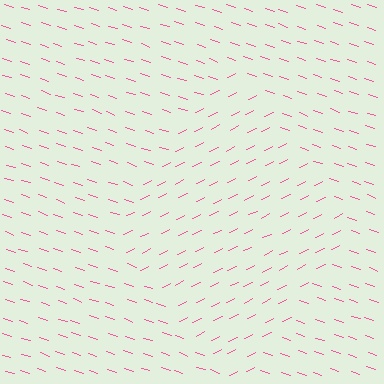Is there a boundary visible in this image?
Yes, there is a texture boundary formed by a change in line orientation.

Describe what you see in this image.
The image is filled with small pink line segments. A diamond region in the image has lines oriented differently from the surrounding lines, creating a visible texture boundary.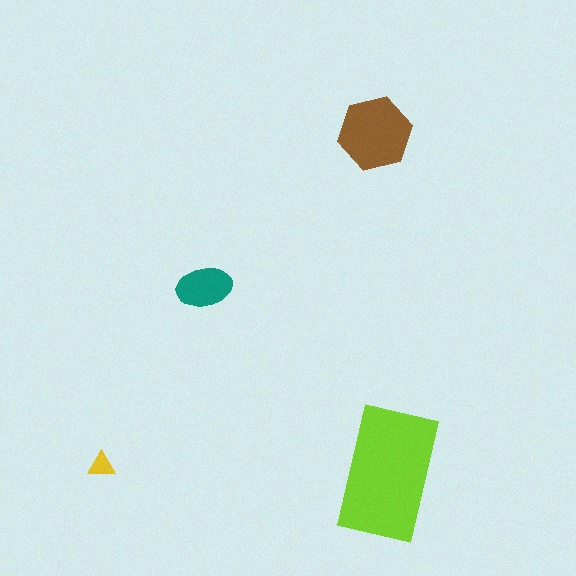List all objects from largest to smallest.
The lime rectangle, the brown hexagon, the teal ellipse, the yellow triangle.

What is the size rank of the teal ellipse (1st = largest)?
3rd.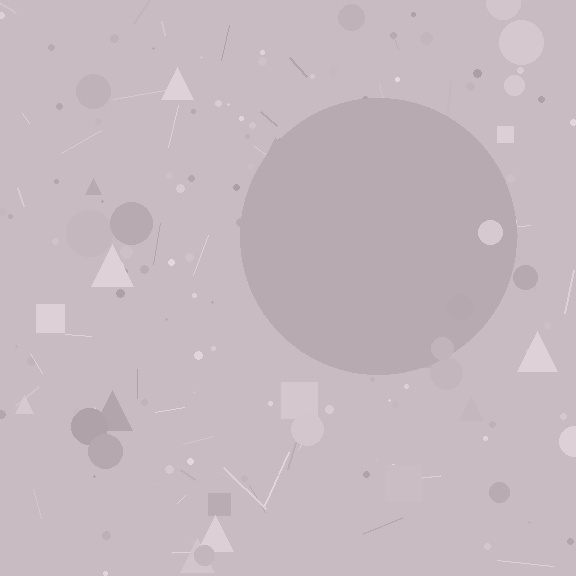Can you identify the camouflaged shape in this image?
The camouflaged shape is a circle.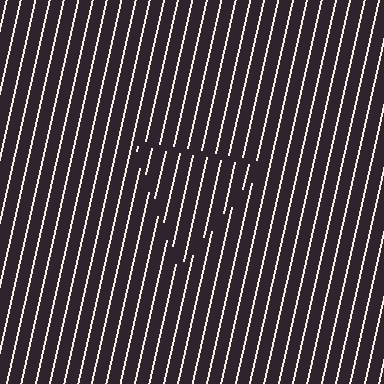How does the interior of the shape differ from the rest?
The interior of the shape contains the same grating, shifted by half a period — the contour is defined by the phase discontinuity where line-ends from the inner and outer gratings abut.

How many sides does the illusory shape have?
3 sides — the line-ends trace a triangle.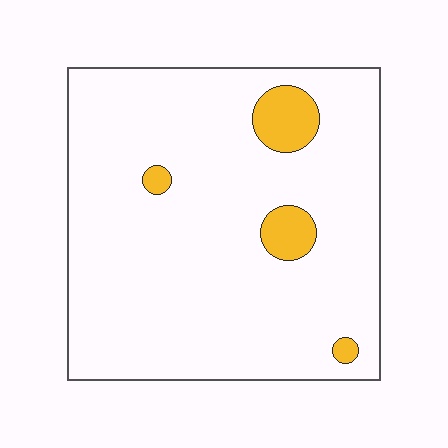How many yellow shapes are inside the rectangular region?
4.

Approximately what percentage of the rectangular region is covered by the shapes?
Approximately 5%.